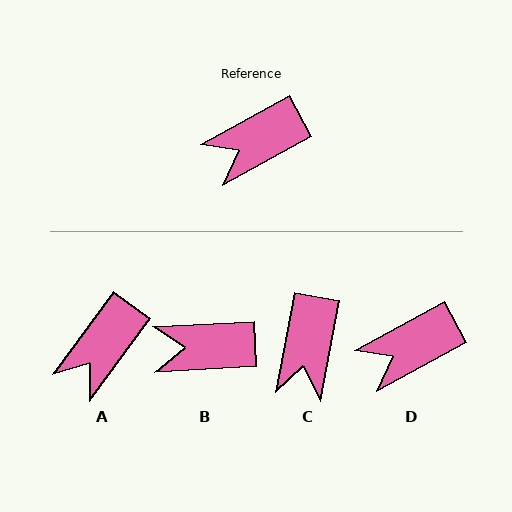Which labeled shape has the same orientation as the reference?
D.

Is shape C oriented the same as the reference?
No, it is off by about 50 degrees.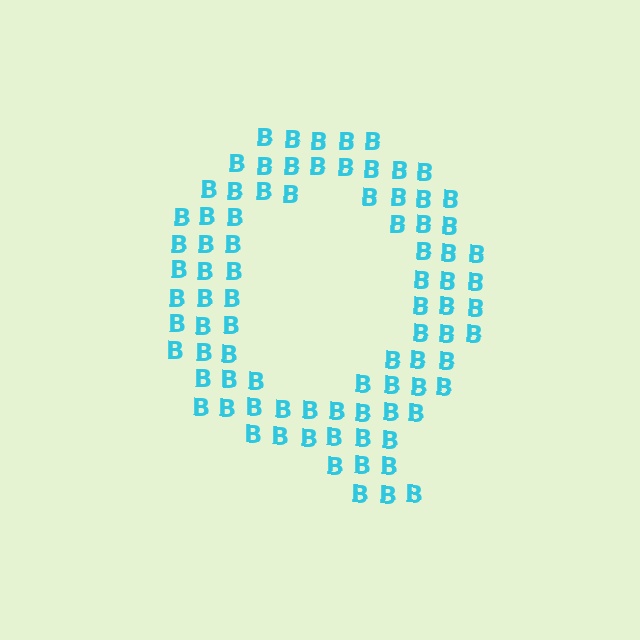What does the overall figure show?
The overall figure shows the letter Q.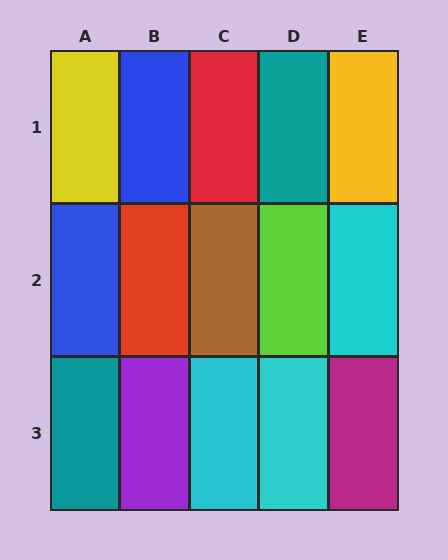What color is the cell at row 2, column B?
Red.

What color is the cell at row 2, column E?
Cyan.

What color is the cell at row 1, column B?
Blue.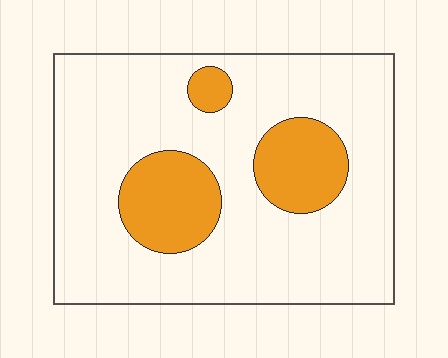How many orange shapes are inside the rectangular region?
3.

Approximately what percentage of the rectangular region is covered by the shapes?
Approximately 20%.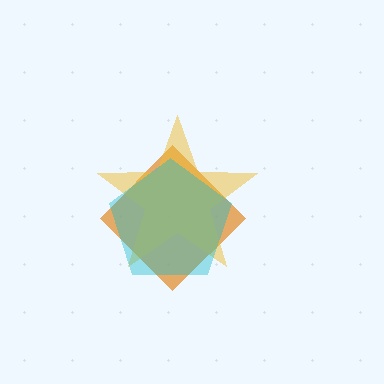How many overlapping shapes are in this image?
There are 3 overlapping shapes in the image.